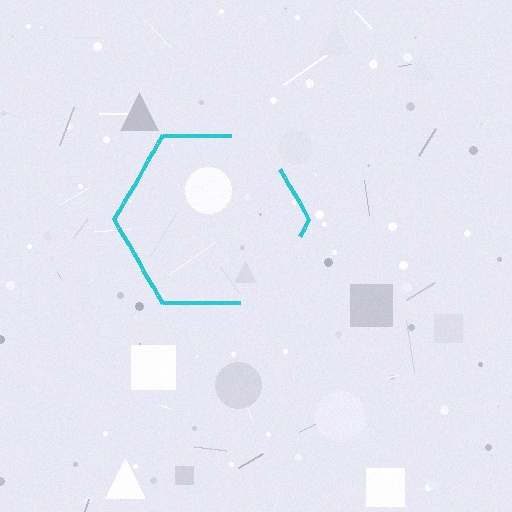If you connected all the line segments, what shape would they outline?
They would outline a hexagon.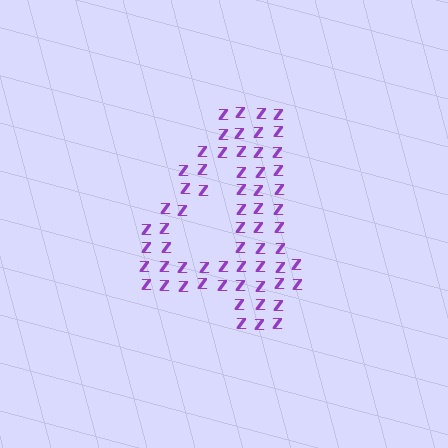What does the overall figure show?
The overall figure shows the digit 4.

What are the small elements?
The small elements are letter Z's.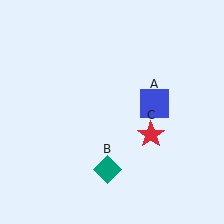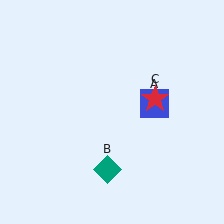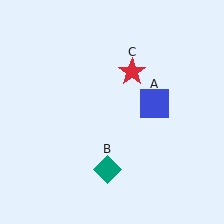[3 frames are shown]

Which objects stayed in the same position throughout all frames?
Blue square (object A) and teal diamond (object B) remained stationary.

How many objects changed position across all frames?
1 object changed position: red star (object C).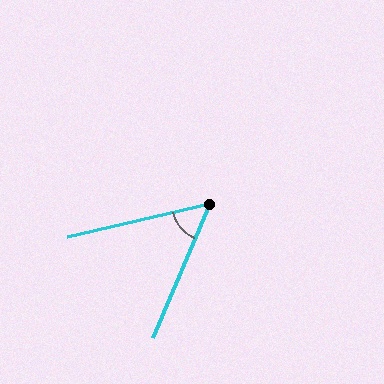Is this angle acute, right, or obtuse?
It is acute.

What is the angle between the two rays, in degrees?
Approximately 54 degrees.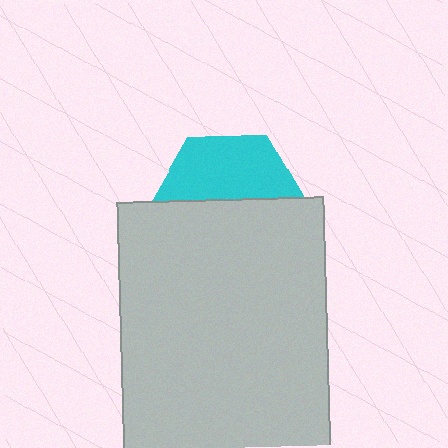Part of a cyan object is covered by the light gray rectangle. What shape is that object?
It is a hexagon.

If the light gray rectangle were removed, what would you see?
You would see the complete cyan hexagon.